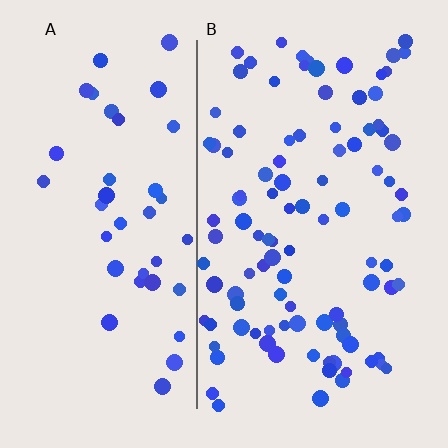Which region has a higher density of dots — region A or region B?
B (the right).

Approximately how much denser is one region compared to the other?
Approximately 2.5× — region B over region A.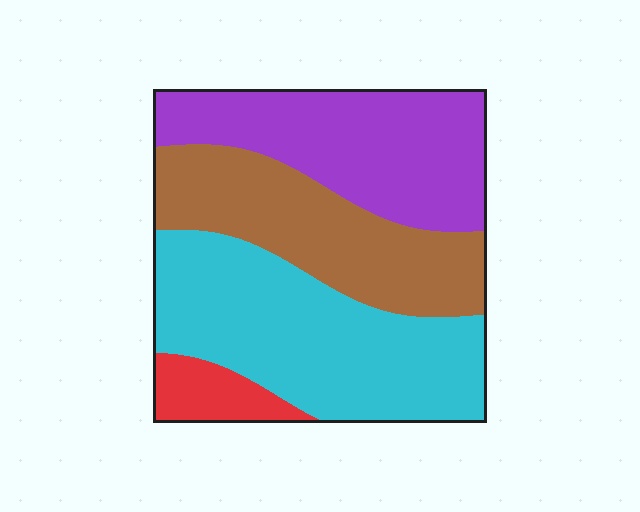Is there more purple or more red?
Purple.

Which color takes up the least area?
Red, at roughly 5%.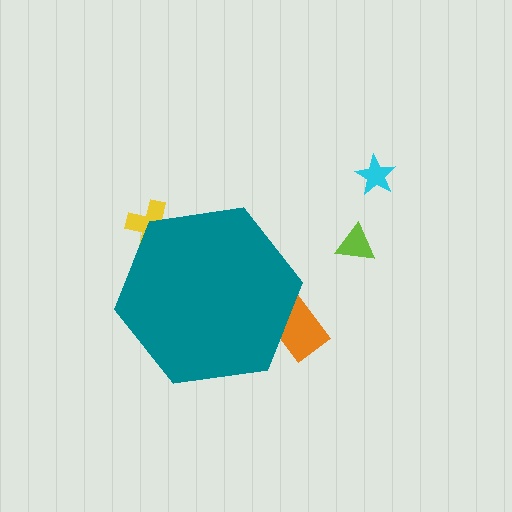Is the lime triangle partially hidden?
No, the lime triangle is fully visible.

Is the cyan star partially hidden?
No, the cyan star is fully visible.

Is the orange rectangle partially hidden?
Yes, the orange rectangle is partially hidden behind the teal hexagon.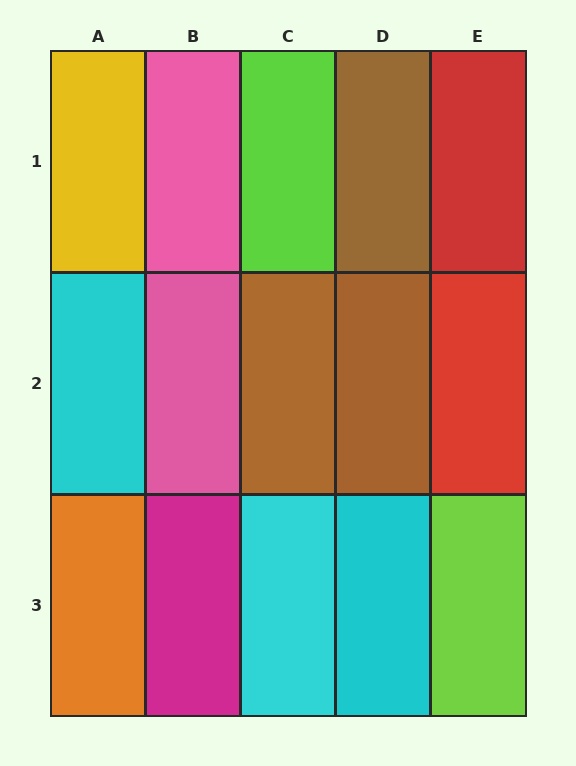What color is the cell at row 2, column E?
Red.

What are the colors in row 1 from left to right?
Yellow, pink, lime, brown, red.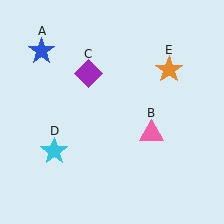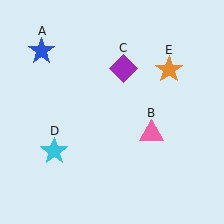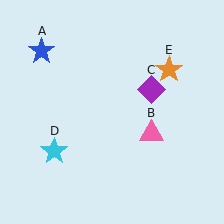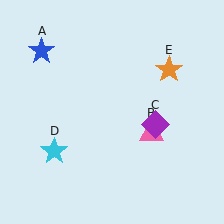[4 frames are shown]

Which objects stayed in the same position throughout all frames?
Blue star (object A) and pink triangle (object B) and cyan star (object D) and orange star (object E) remained stationary.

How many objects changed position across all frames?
1 object changed position: purple diamond (object C).